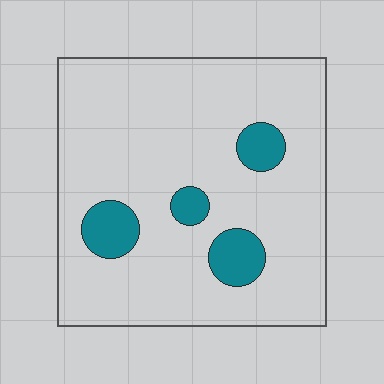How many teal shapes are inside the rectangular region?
4.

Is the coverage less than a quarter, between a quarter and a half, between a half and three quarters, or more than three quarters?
Less than a quarter.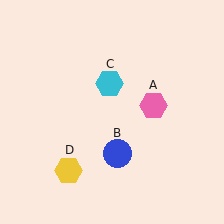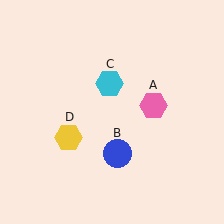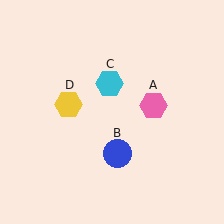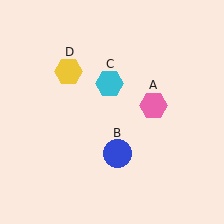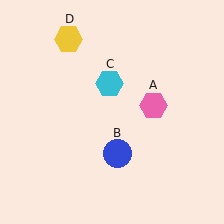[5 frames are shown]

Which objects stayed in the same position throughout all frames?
Pink hexagon (object A) and blue circle (object B) and cyan hexagon (object C) remained stationary.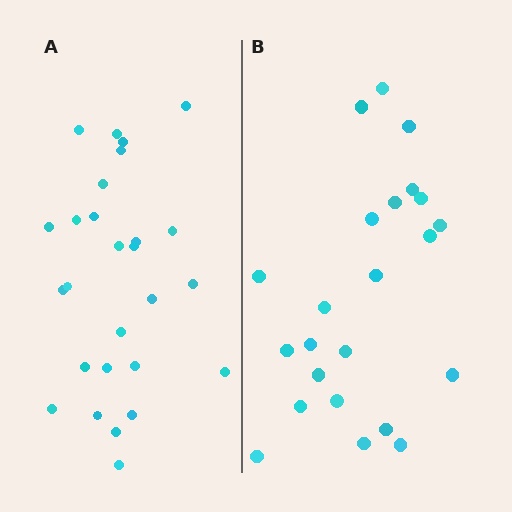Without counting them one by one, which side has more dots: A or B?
Region A (the left region) has more dots.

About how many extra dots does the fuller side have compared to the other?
Region A has about 4 more dots than region B.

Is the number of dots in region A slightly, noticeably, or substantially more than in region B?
Region A has only slightly more — the two regions are fairly close. The ratio is roughly 1.2 to 1.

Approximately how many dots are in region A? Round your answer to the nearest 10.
About 30 dots. (The exact count is 27, which rounds to 30.)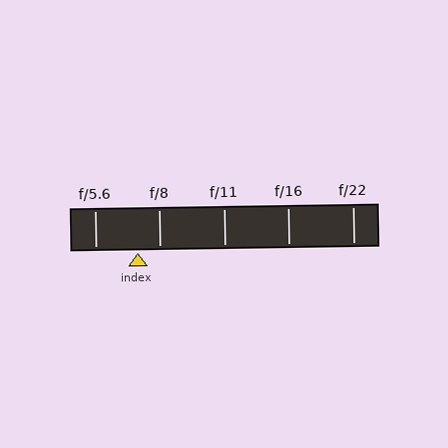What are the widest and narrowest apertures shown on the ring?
The widest aperture shown is f/5.6 and the narrowest is f/22.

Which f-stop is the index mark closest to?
The index mark is closest to f/8.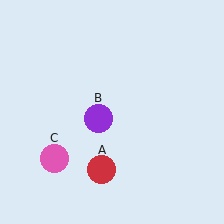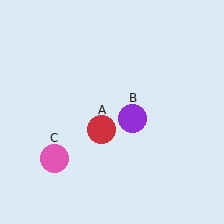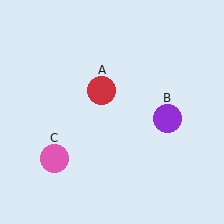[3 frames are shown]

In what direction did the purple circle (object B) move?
The purple circle (object B) moved right.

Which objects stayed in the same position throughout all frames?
Pink circle (object C) remained stationary.